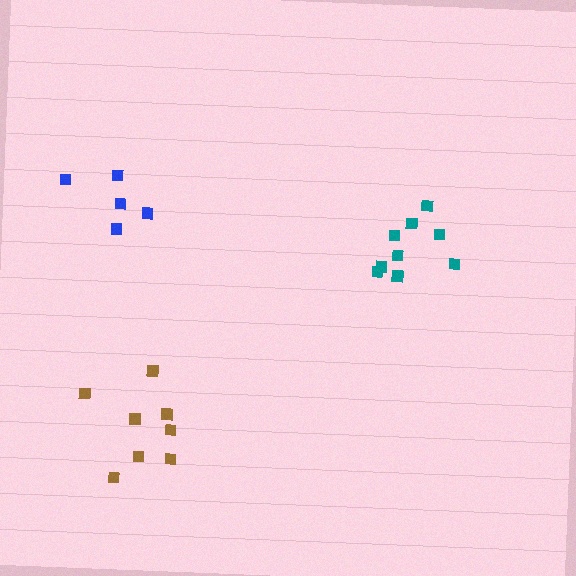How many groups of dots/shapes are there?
There are 3 groups.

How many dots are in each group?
Group 1: 5 dots, Group 2: 9 dots, Group 3: 8 dots (22 total).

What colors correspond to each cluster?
The clusters are colored: blue, teal, brown.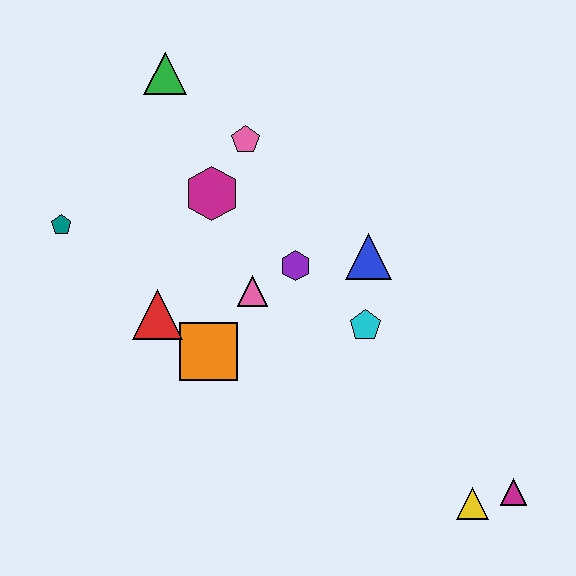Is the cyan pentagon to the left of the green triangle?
No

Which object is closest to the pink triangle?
The purple hexagon is closest to the pink triangle.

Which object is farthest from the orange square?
The magenta triangle is farthest from the orange square.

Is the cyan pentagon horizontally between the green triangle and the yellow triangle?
Yes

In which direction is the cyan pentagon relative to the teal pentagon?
The cyan pentagon is to the right of the teal pentagon.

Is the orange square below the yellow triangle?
No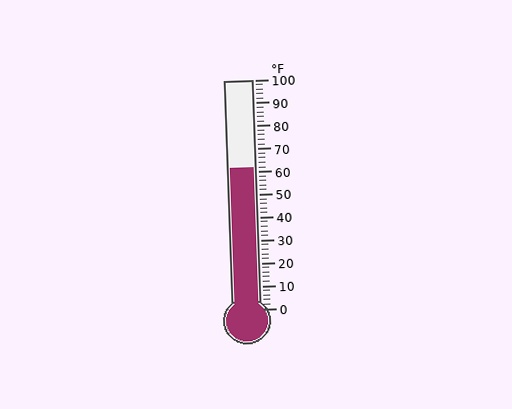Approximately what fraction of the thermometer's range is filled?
The thermometer is filled to approximately 60% of its range.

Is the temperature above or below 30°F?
The temperature is above 30°F.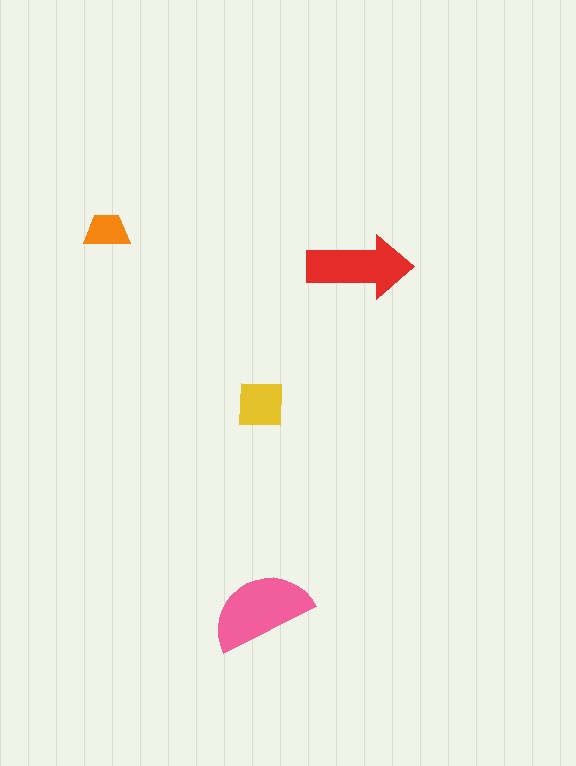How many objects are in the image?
There are 4 objects in the image.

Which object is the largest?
The pink semicircle.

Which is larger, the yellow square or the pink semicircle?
The pink semicircle.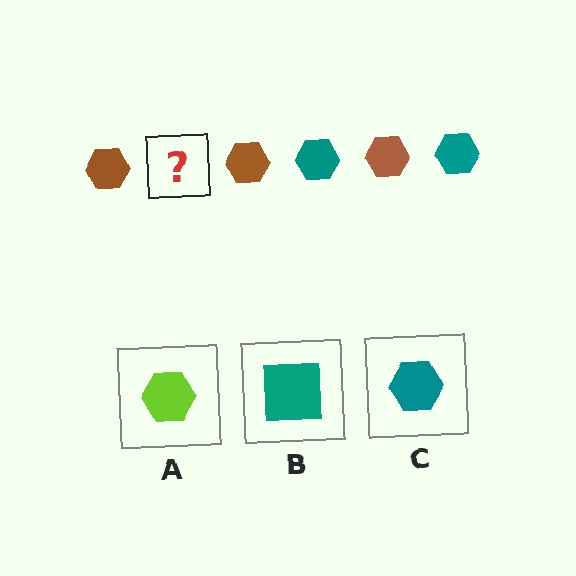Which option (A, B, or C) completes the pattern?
C.